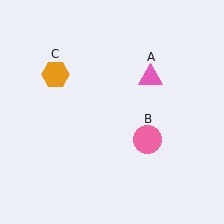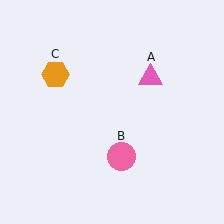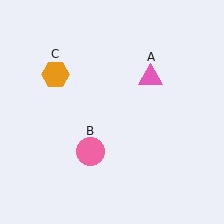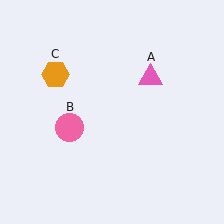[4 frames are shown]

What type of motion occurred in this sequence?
The pink circle (object B) rotated clockwise around the center of the scene.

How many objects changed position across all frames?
1 object changed position: pink circle (object B).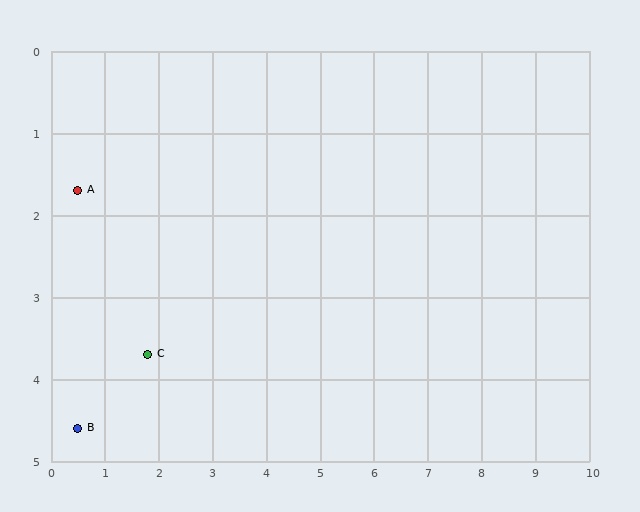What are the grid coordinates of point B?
Point B is at approximately (0.5, 4.6).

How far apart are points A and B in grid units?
Points A and B are about 2.9 grid units apart.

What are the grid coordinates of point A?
Point A is at approximately (0.5, 1.7).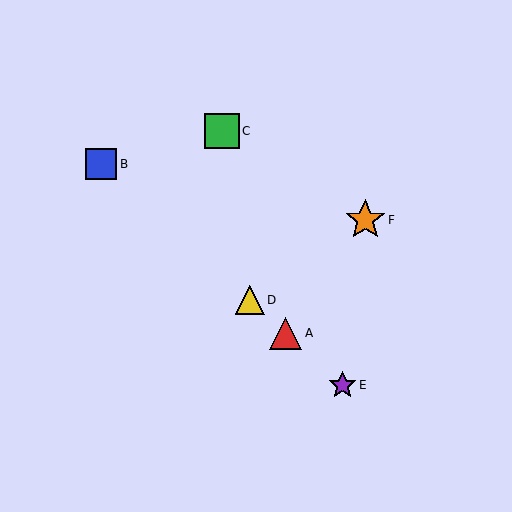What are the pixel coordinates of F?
Object F is at (365, 220).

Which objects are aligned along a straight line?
Objects A, B, D, E are aligned along a straight line.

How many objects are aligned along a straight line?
4 objects (A, B, D, E) are aligned along a straight line.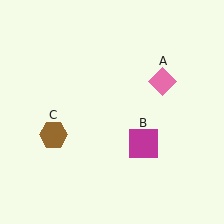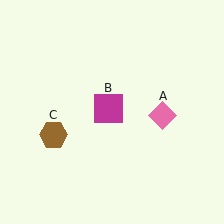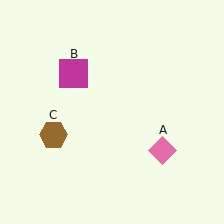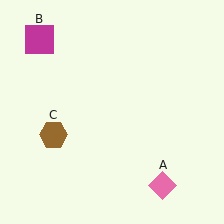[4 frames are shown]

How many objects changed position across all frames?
2 objects changed position: pink diamond (object A), magenta square (object B).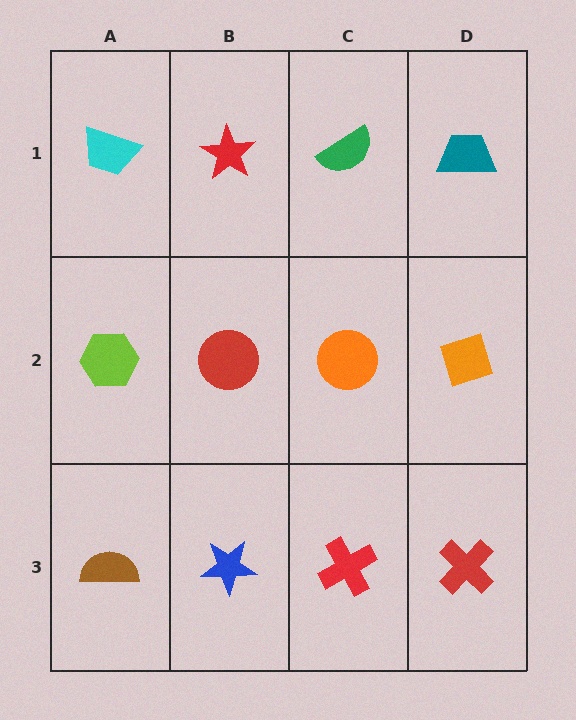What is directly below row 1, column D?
An orange diamond.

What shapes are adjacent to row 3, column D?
An orange diamond (row 2, column D), a red cross (row 3, column C).